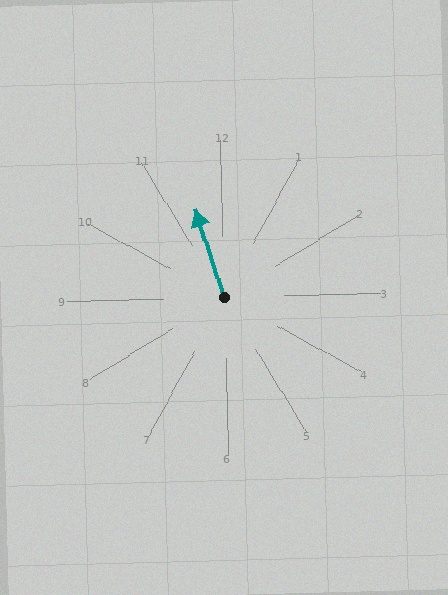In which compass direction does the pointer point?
North.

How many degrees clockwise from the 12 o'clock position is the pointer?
Approximately 344 degrees.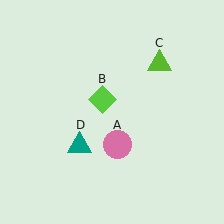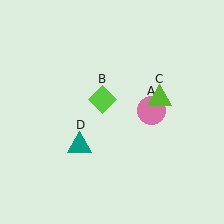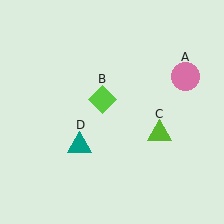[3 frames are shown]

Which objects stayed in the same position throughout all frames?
Lime diamond (object B) and teal triangle (object D) remained stationary.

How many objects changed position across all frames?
2 objects changed position: pink circle (object A), lime triangle (object C).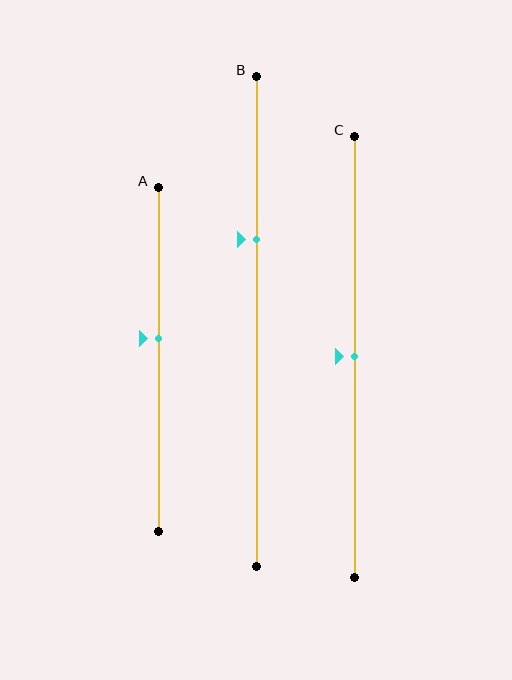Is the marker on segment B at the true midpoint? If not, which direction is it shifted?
No, the marker on segment B is shifted upward by about 17% of the segment length.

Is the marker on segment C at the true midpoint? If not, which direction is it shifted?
Yes, the marker on segment C is at the true midpoint.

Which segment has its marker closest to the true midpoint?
Segment C has its marker closest to the true midpoint.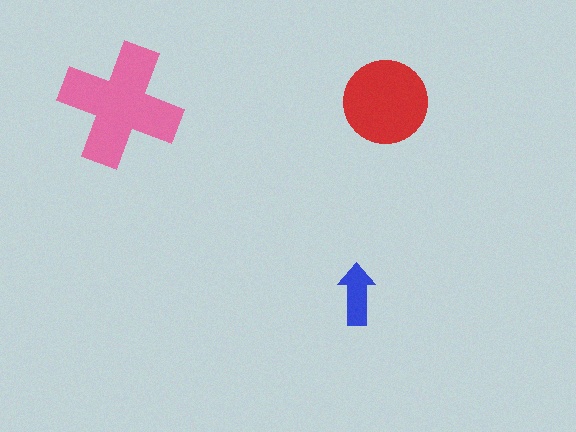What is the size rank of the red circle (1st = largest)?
2nd.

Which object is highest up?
The red circle is topmost.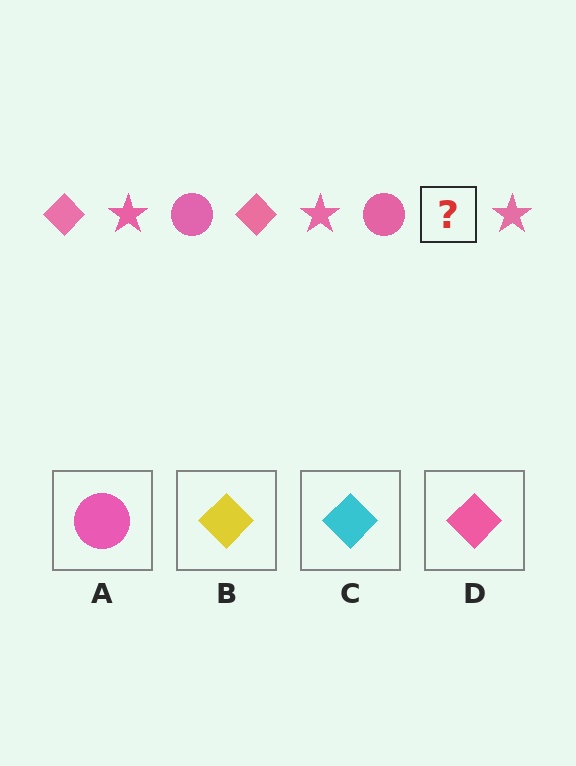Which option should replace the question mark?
Option D.